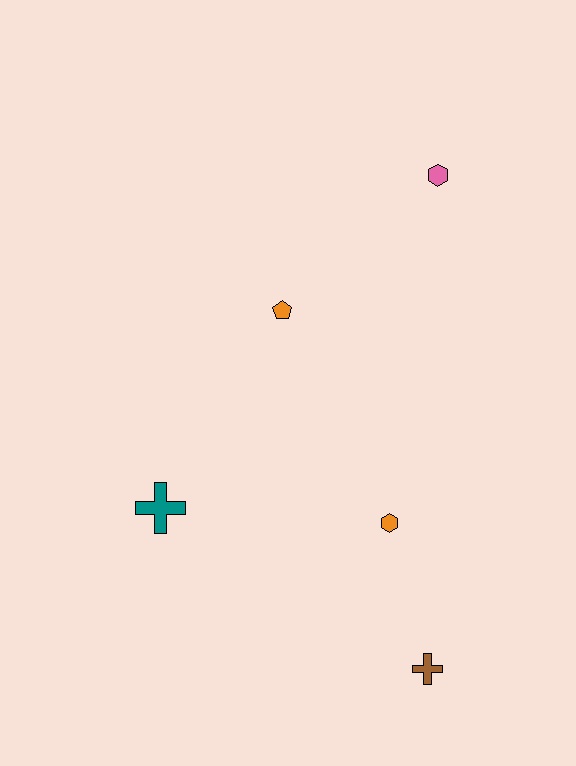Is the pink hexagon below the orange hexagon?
No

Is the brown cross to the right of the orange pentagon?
Yes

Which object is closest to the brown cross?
The orange hexagon is closest to the brown cross.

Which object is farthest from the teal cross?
The pink hexagon is farthest from the teal cross.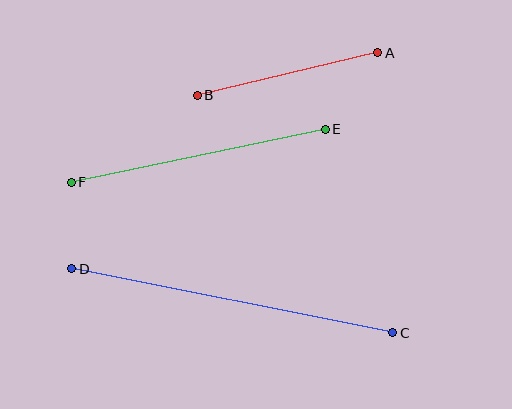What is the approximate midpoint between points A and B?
The midpoint is at approximately (288, 74) pixels.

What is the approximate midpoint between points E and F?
The midpoint is at approximately (198, 156) pixels.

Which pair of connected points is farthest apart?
Points C and D are farthest apart.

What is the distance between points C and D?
The distance is approximately 327 pixels.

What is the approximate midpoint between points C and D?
The midpoint is at approximately (232, 301) pixels.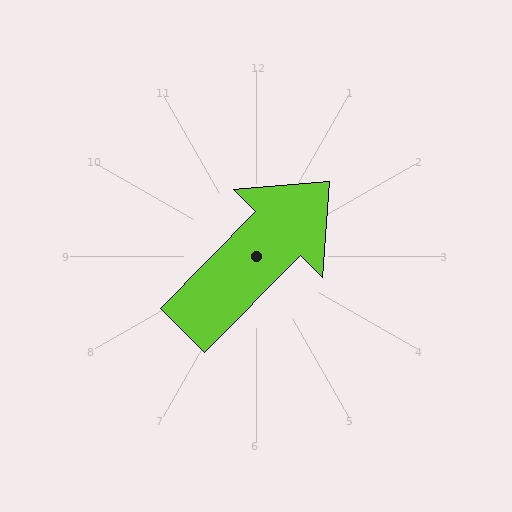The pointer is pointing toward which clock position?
Roughly 1 o'clock.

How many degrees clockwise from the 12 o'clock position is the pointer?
Approximately 45 degrees.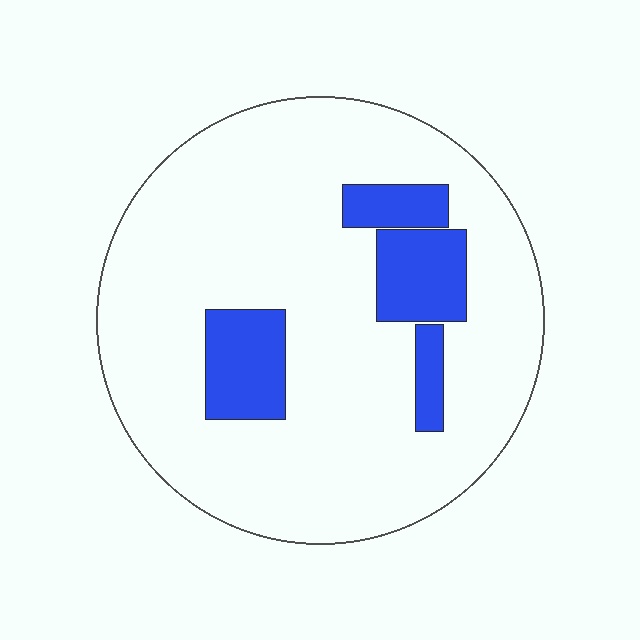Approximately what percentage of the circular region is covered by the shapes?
Approximately 15%.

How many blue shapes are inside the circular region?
4.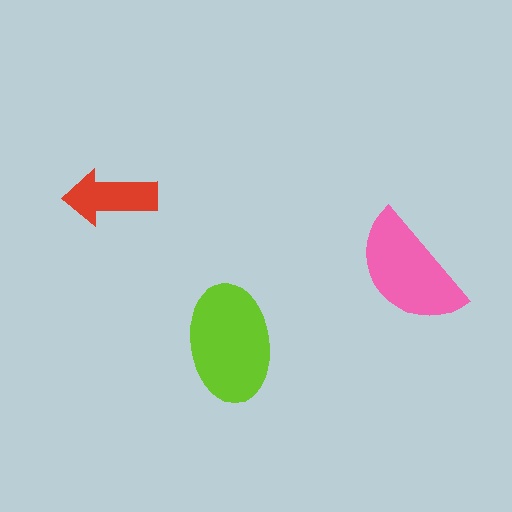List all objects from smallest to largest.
The red arrow, the pink semicircle, the lime ellipse.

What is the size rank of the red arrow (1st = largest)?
3rd.